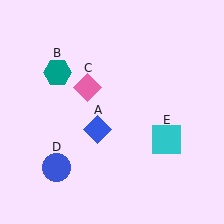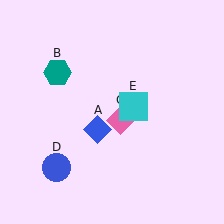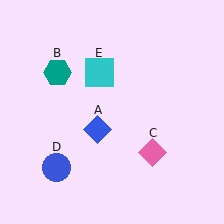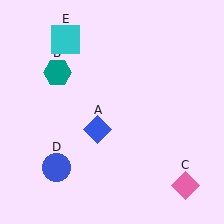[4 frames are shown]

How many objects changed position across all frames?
2 objects changed position: pink diamond (object C), cyan square (object E).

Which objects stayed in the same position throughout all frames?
Blue diamond (object A) and teal hexagon (object B) and blue circle (object D) remained stationary.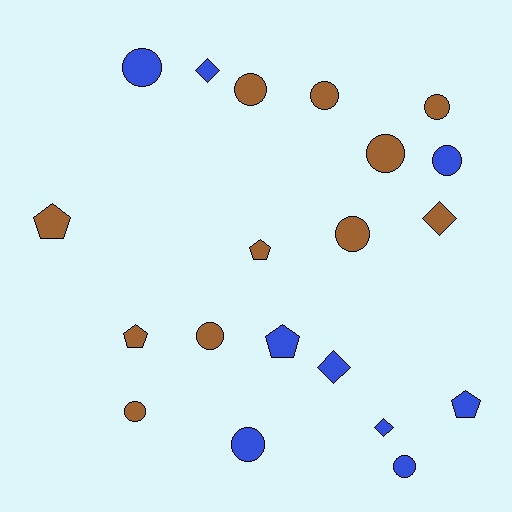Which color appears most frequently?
Brown, with 11 objects.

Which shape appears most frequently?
Circle, with 11 objects.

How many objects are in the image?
There are 20 objects.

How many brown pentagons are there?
There are 3 brown pentagons.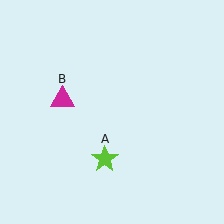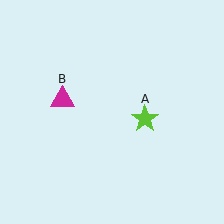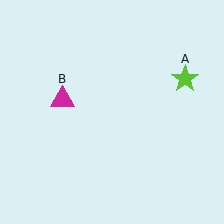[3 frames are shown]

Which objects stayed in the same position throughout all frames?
Magenta triangle (object B) remained stationary.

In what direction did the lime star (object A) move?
The lime star (object A) moved up and to the right.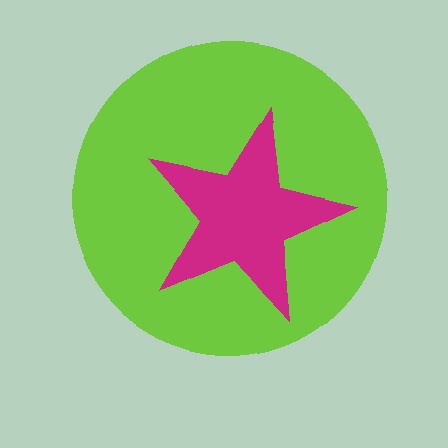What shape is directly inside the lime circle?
The magenta star.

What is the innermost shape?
The magenta star.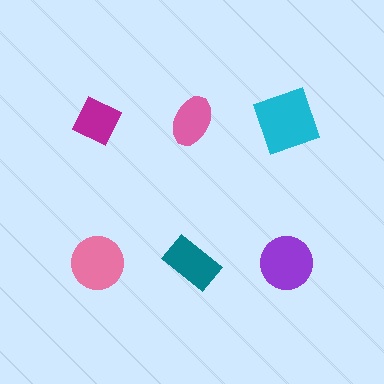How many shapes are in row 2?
3 shapes.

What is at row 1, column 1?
A magenta diamond.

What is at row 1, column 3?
A cyan square.